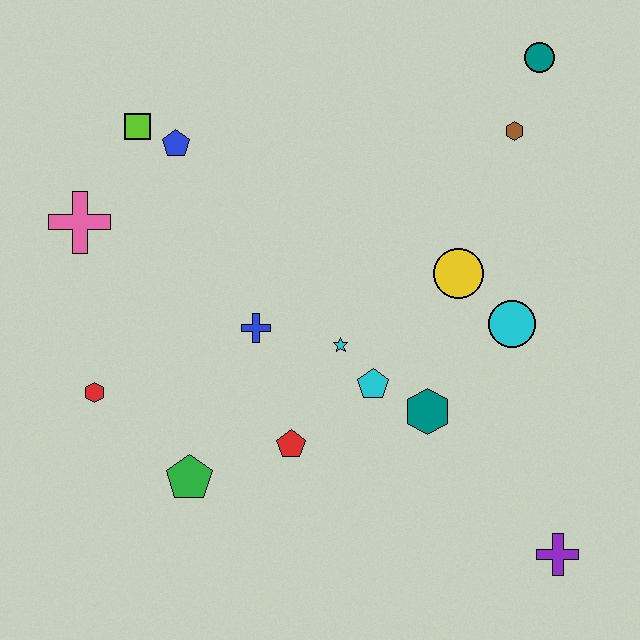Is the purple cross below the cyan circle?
Yes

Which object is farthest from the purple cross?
The lime square is farthest from the purple cross.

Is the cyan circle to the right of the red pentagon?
Yes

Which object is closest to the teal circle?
The brown hexagon is closest to the teal circle.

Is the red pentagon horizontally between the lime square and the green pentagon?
No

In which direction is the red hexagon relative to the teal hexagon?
The red hexagon is to the left of the teal hexagon.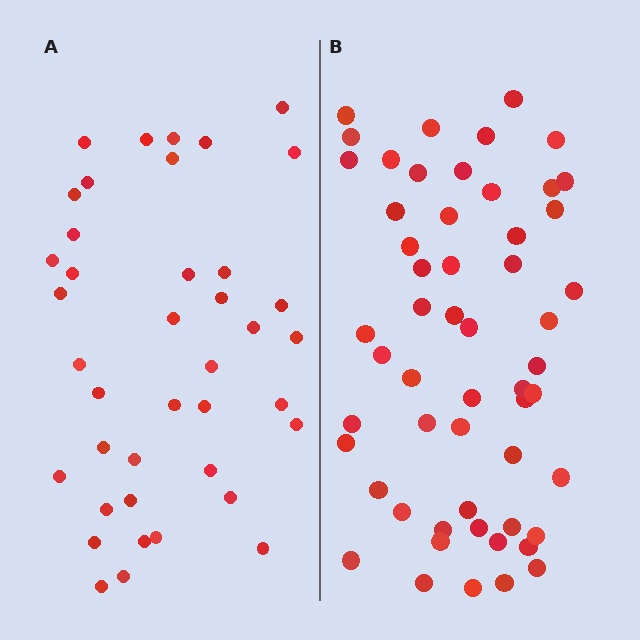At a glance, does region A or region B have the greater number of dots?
Region B (the right region) has more dots.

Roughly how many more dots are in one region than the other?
Region B has approximately 15 more dots than region A.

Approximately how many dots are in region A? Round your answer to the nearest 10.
About 40 dots.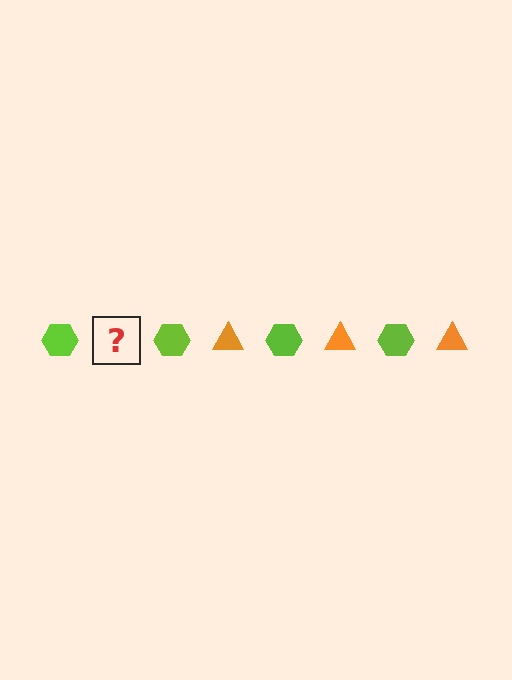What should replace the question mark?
The question mark should be replaced with an orange triangle.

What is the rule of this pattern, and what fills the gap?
The rule is that the pattern alternates between lime hexagon and orange triangle. The gap should be filled with an orange triangle.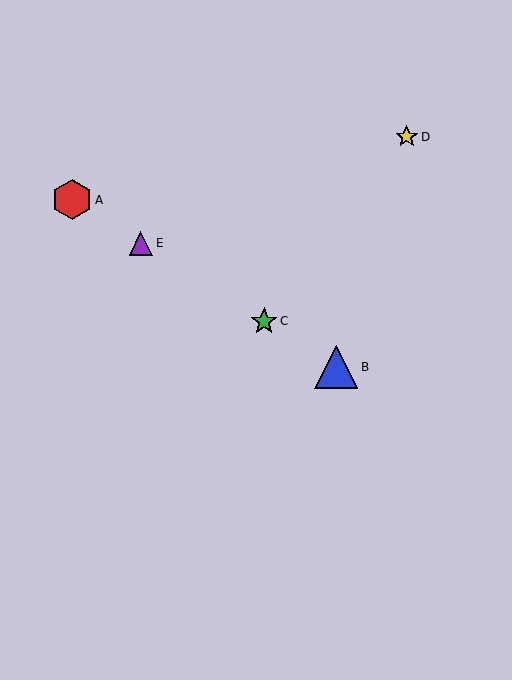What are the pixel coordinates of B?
Object B is at (336, 367).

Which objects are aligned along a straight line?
Objects A, B, C, E are aligned along a straight line.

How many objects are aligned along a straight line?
4 objects (A, B, C, E) are aligned along a straight line.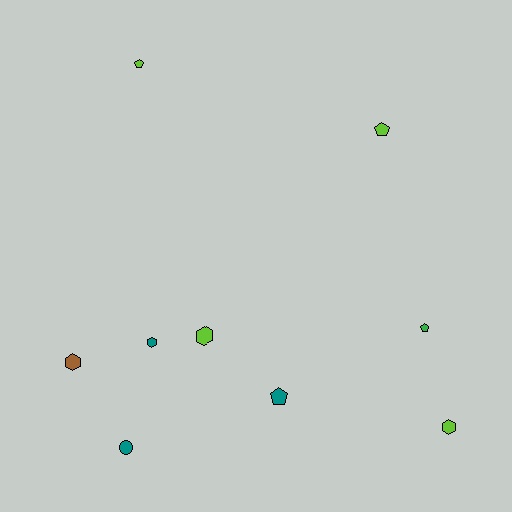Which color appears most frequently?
Lime, with 4 objects.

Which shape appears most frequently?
Hexagon, with 4 objects.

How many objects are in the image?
There are 9 objects.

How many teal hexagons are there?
There is 1 teal hexagon.